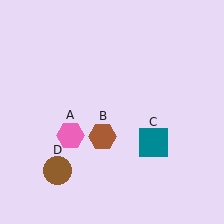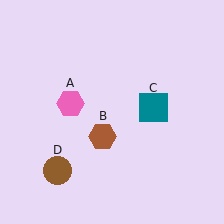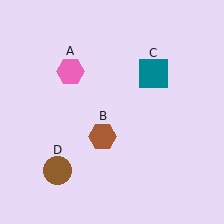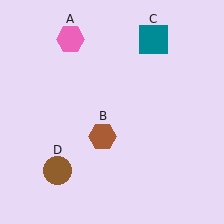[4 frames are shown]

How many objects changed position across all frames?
2 objects changed position: pink hexagon (object A), teal square (object C).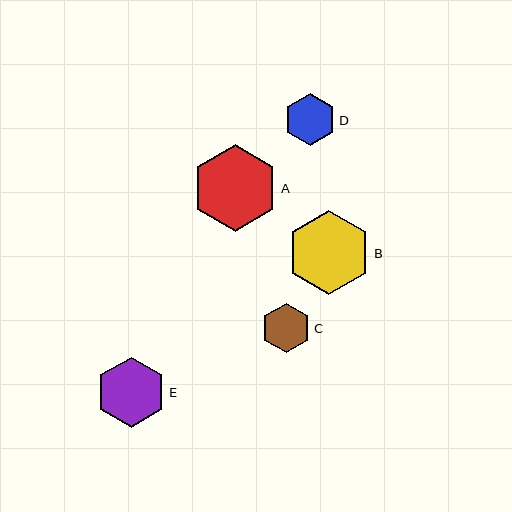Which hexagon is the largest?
Hexagon A is the largest with a size of approximately 87 pixels.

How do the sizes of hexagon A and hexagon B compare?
Hexagon A and hexagon B are approximately the same size.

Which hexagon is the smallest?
Hexagon C is the smallest with a size of approximately 50 pixels.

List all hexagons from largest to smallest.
From largest to smallest: A, B, E, D, C.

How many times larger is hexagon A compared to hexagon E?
Hexagon A is approximately 1.2 times the size of hexagon E.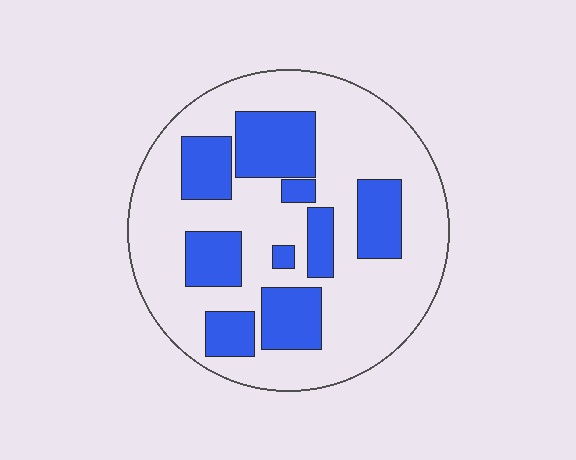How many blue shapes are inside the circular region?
9.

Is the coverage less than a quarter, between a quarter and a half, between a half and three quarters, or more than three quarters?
Between a quarter and a half.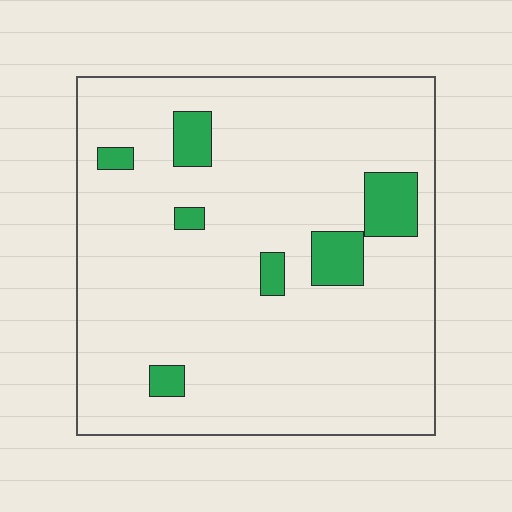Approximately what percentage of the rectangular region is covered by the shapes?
Approximately 10%.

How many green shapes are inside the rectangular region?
7.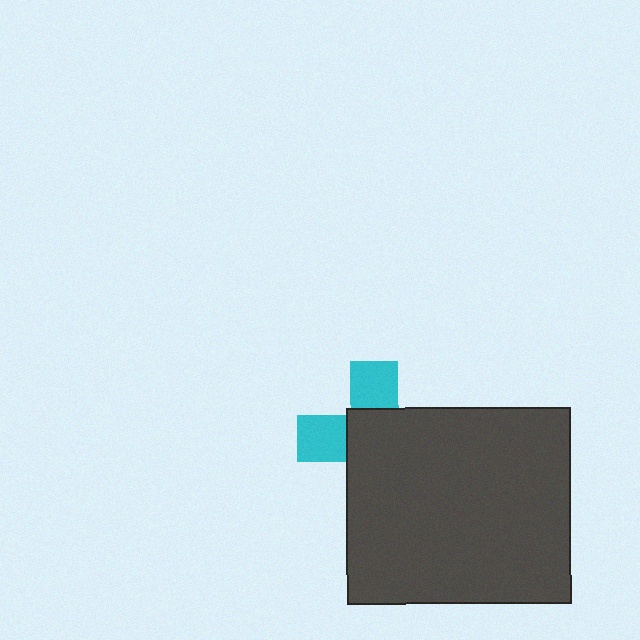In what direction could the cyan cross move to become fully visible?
The cyan cross could move toward the upper-left. That would shift it out from behind the dark gray rectangle entirely.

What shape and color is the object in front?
The object in front is a dark gray rectangle.